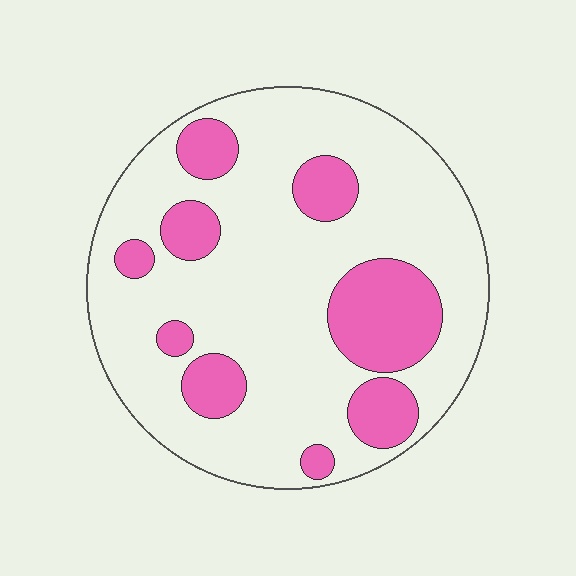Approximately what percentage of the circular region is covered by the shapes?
Approximately 25%.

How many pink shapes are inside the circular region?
9.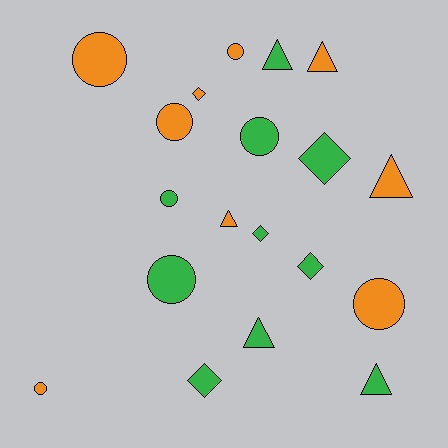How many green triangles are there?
There are 3 green triangles.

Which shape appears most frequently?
Circle, with 8 objects.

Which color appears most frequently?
Green, with 10 objects.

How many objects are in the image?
There are 19 objects.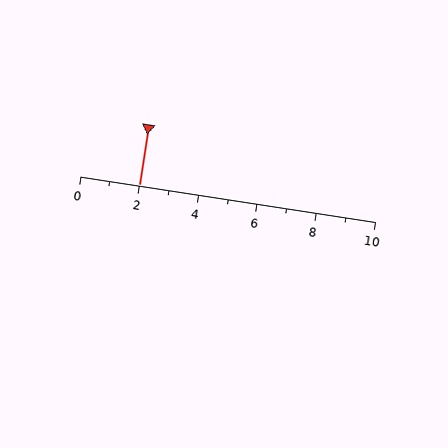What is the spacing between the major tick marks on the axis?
The major ticks are spaced 2 apart.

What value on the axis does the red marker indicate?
The marker indicates approximately 2.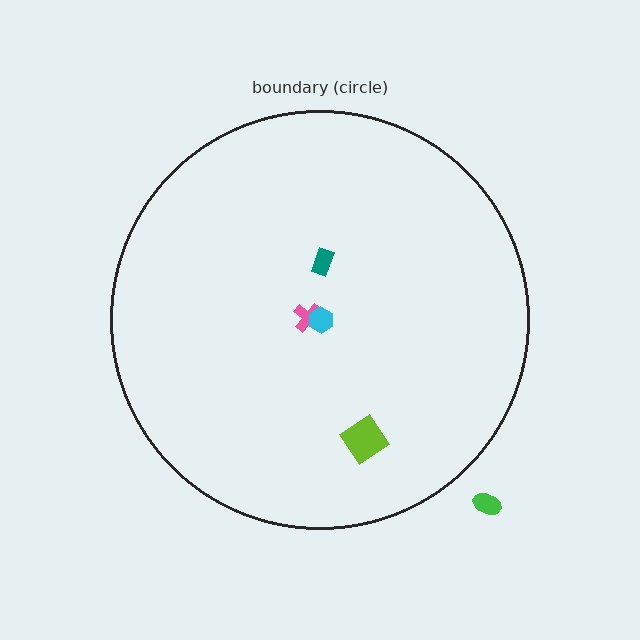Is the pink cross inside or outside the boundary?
Inside.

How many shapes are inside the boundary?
4 inside, 1 outside.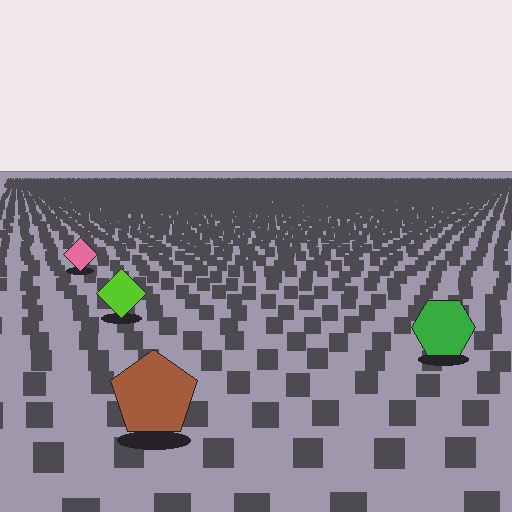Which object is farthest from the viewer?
The pink diamond is farthest from the viewer. It appears smaller and the ground texture around it is denser.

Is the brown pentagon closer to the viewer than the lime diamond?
Yes. The brown pentagon is closer — you can tell from the texture gradient: the ground texture is coarser near it.